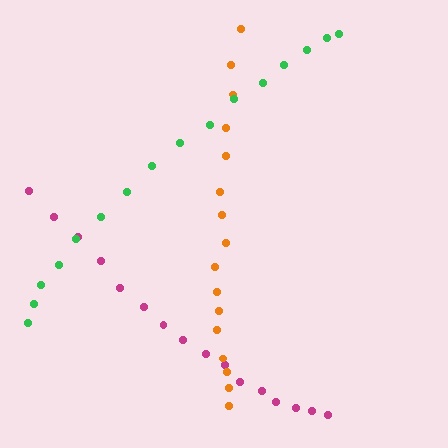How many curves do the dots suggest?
There are 3 distinct paths.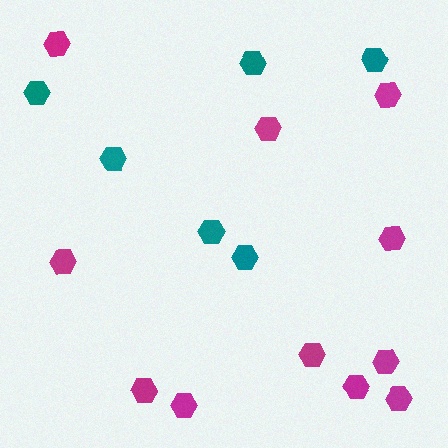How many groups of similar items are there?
There are 2 groups: one group of teal hexagons (6) and one group of magenta hexagons (11).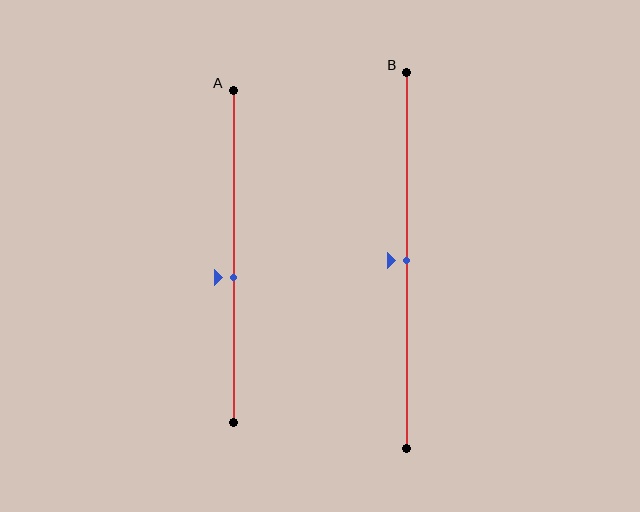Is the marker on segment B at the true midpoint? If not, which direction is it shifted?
Yes, the marker on segment B is at the true midpoint.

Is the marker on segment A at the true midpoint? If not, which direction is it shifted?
No, the marker on segment A is shifted downward by about 6% of the segment length.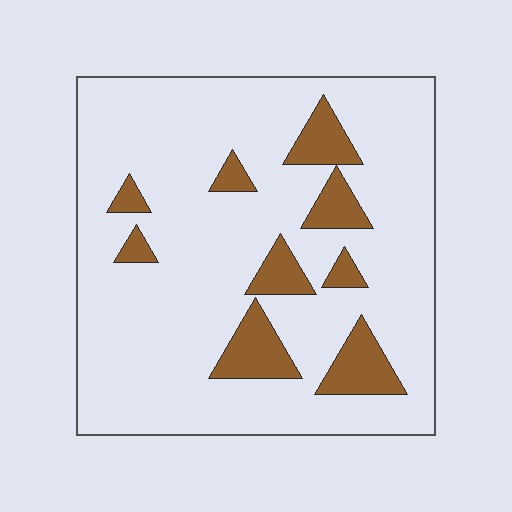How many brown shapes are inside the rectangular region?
9.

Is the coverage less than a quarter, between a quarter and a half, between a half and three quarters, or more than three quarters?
Less than a quarter.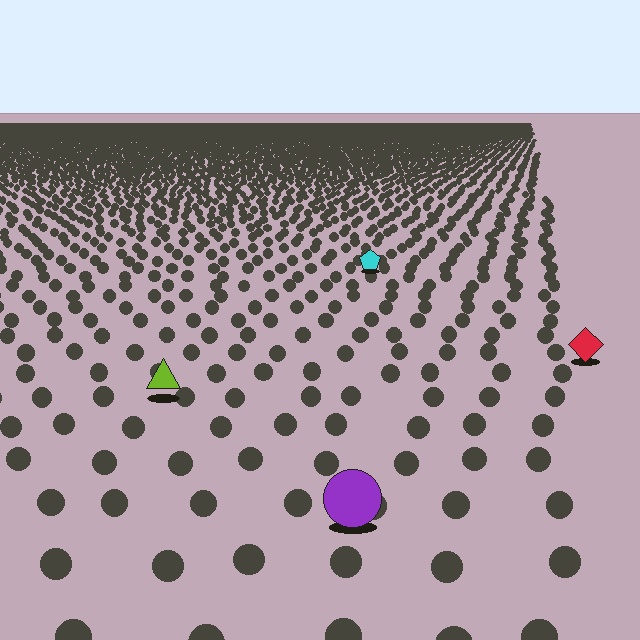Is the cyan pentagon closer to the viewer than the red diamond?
No. The red diamond is closer — you can tell from the texture gradient: the ground texture is coarser near it.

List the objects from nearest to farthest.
From nearest to farthest: the purple circle, the lime triangle, the red diamond, the cyan pentagon.